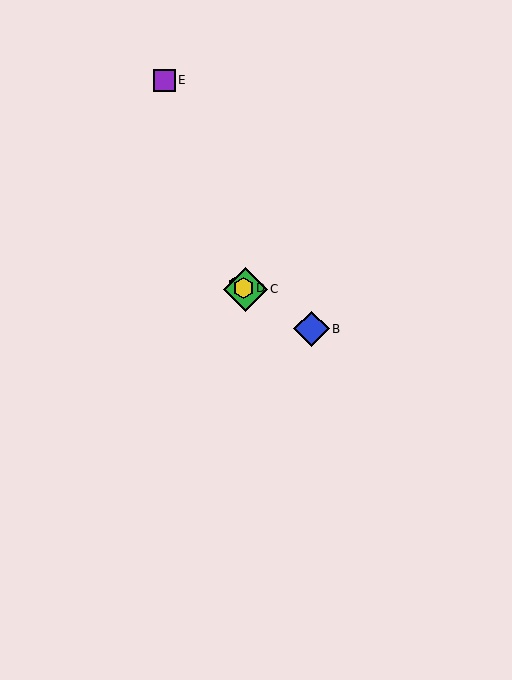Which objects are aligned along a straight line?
Objects A, B, C, D are aligned along a straight line.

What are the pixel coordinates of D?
Object D is at (243, 288).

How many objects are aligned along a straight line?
4 objects (A, B, C, D) are aligned along a straight line.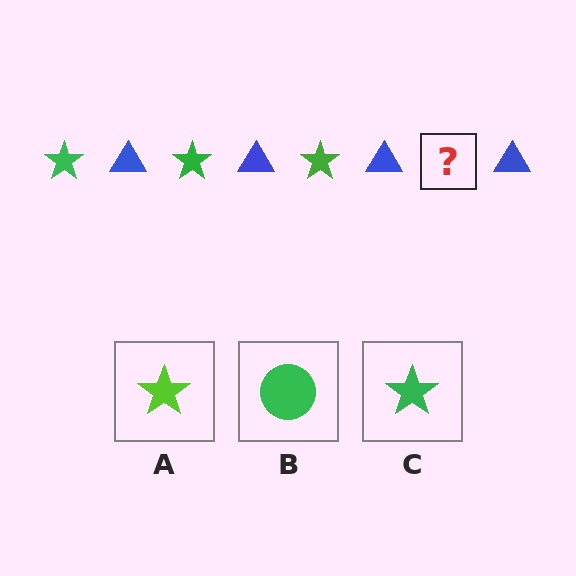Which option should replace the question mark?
Option C.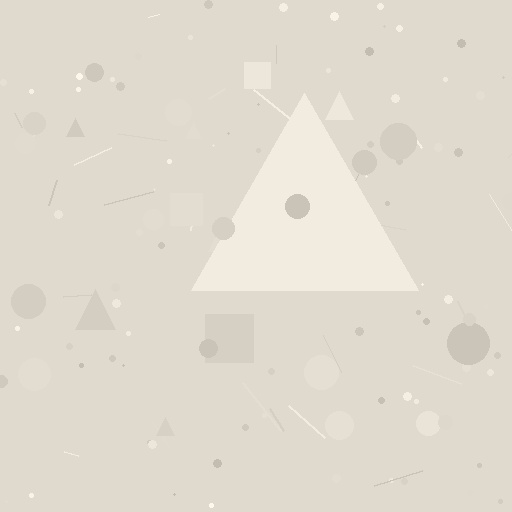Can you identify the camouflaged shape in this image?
The camouflaged shape is a triangle.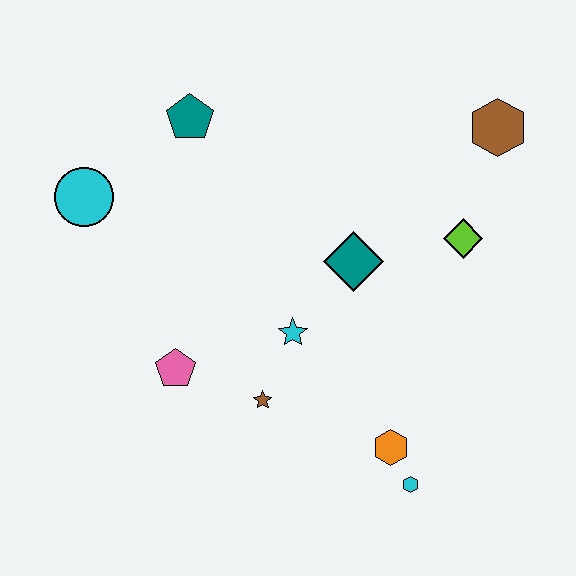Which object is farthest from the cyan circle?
The cyan hexagon is farthest from the cyan circle.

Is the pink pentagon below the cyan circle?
Yes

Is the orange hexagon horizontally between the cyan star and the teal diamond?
No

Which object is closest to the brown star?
The cyan star is closest to the brown star.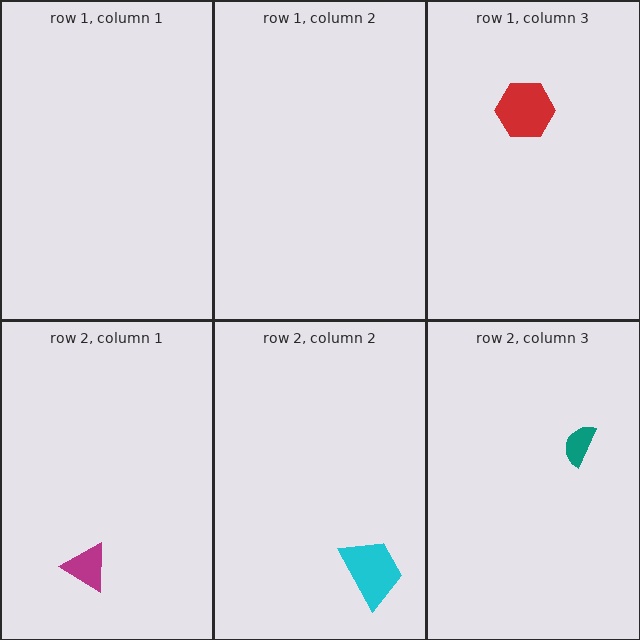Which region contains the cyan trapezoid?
The row 2, column 2 region.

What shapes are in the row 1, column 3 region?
The red hexagon.